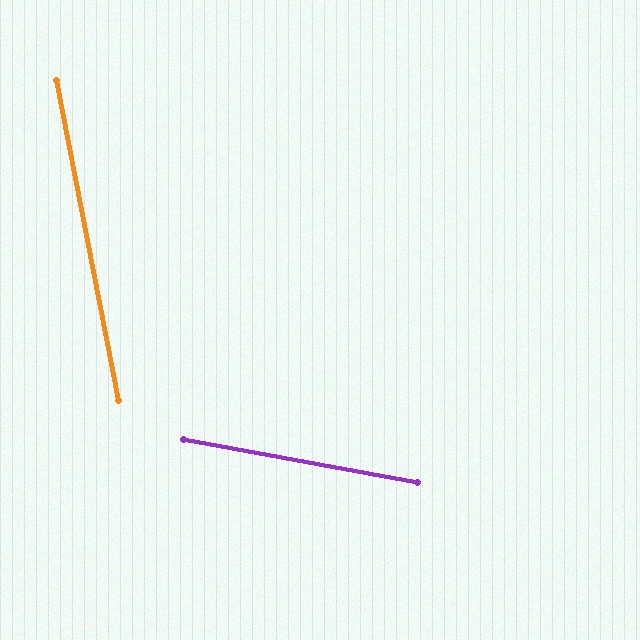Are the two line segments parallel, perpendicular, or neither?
Neither parallel nor perpendicular — they differ by about 69°.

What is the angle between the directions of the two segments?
Approximately 69 degrees.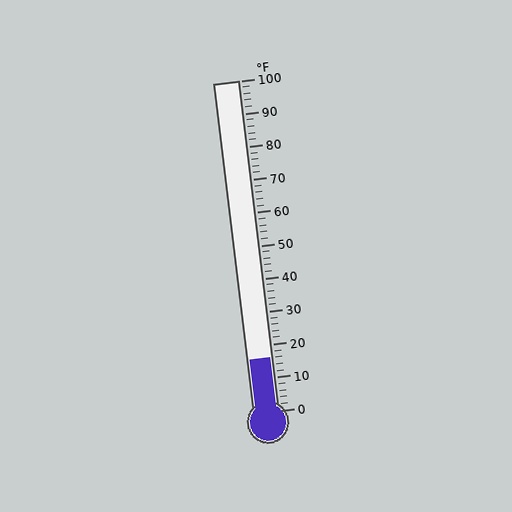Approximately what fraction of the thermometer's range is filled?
The thermometer is filled to approximately 15% of its range.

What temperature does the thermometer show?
The thermometer shows approximately 16°F.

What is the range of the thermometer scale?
The thermometer scale ranges from 0°F to 100°F.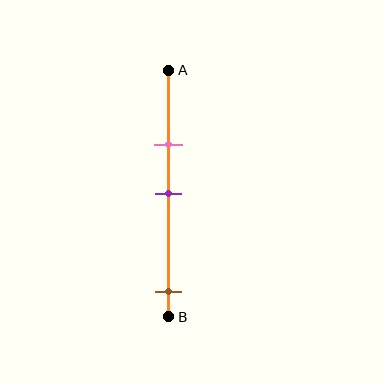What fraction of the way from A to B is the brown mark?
The brown mark is approximately 90% (0.9) of the way from A to B.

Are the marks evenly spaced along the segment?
No, the marks are not evenly spaced.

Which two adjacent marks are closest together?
The pink and purple marks are the closest adjacent pair.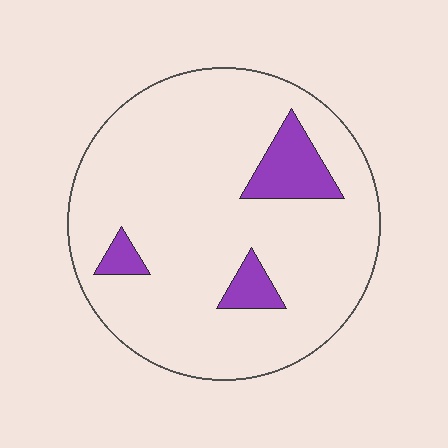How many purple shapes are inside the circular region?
3.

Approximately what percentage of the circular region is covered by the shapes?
Approximately 10%.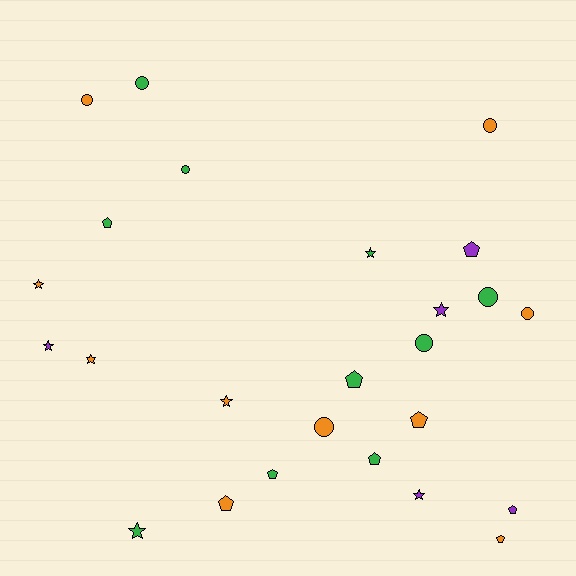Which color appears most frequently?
Orange, with 10 objects.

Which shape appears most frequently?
Pentagon, with 9 objects.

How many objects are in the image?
There are 25 objects.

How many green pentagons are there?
There are 4 green pentagons.